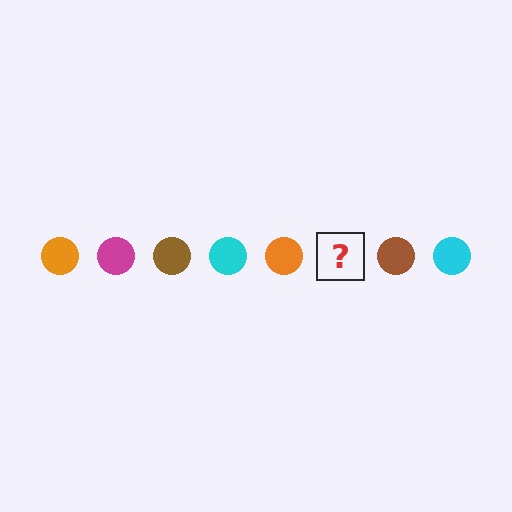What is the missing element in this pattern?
The missing element is a magenta circle.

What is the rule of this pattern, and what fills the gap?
The rule is that the pattern cycles through orange, magenta, brown, cyan circles. The gap should be filled with a magenta circle.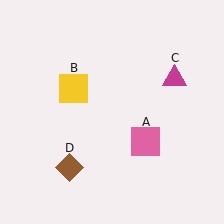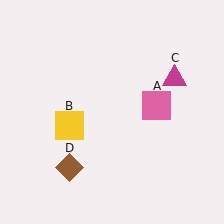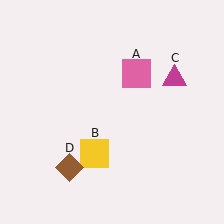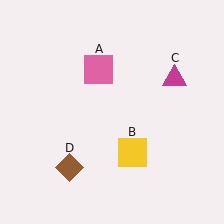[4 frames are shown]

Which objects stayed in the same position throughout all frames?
Magenta triangle (object C) and brown diamond (object D) remained stationary.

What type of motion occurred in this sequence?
The pink square (object A), yellow square (object B) rotated counterclockwise around the center of the scene.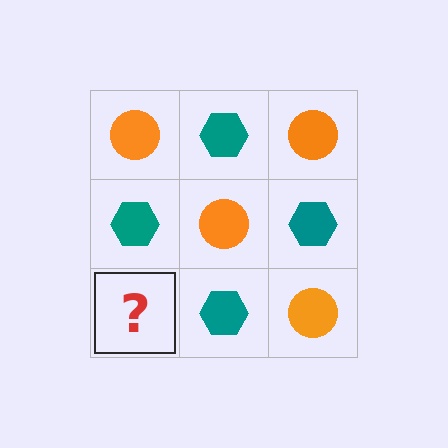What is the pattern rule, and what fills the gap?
The rule is that it alternates orange circle and teal hexagon in a checkerboard pattern. The gap should be filled with an orange circle.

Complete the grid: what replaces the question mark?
The question mark should be replaced with an orange circle.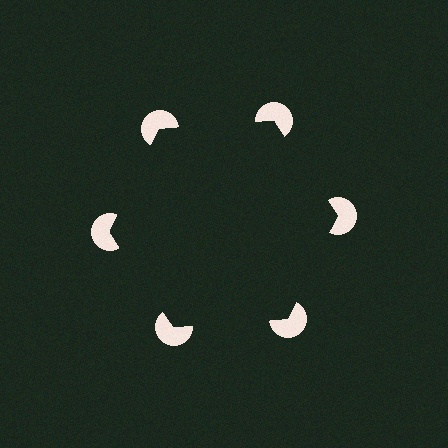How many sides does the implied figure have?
6 sides.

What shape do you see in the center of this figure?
An illusory hexagon — its edges are inferred from the aligned wedge cuts in the pac-man discs, not physically drawn.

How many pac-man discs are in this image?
There are 6 — one at each vertex of the illusory hexagon.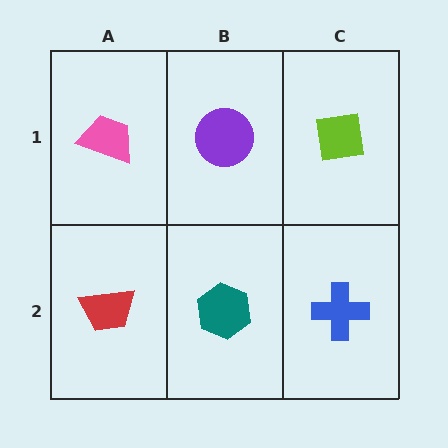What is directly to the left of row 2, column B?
A red trapezoid.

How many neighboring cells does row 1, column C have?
2.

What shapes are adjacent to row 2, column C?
A lime square (row 1, column C), a teal hexagon (row 2, column B).